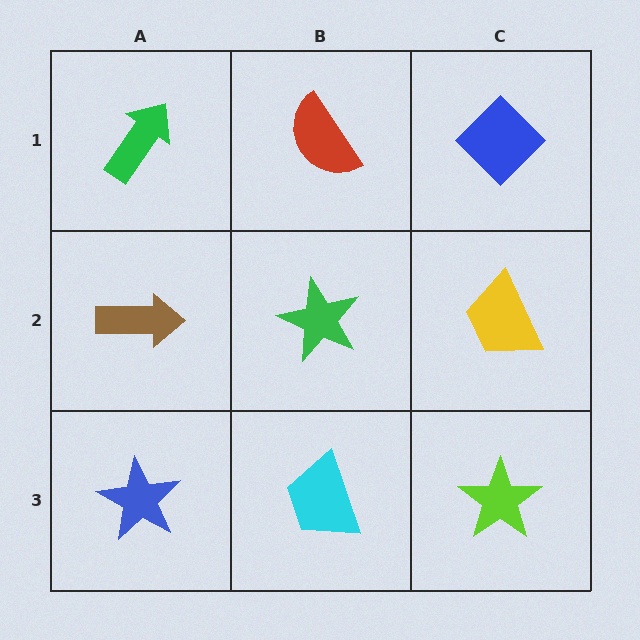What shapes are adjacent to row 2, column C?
A blue diamond (row 1, column C), a lime star (row 3, column C), a green star (row 2, column B).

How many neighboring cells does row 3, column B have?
3.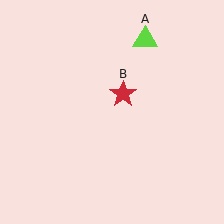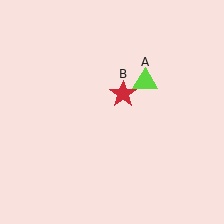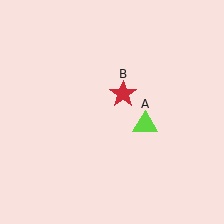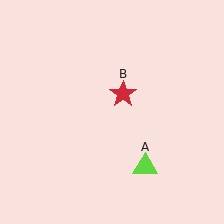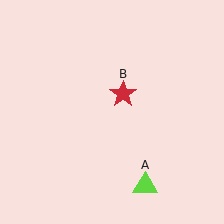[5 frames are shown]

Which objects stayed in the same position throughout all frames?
Red star (object B) remained stationary.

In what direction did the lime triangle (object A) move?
The lime triangle (object A) moved down.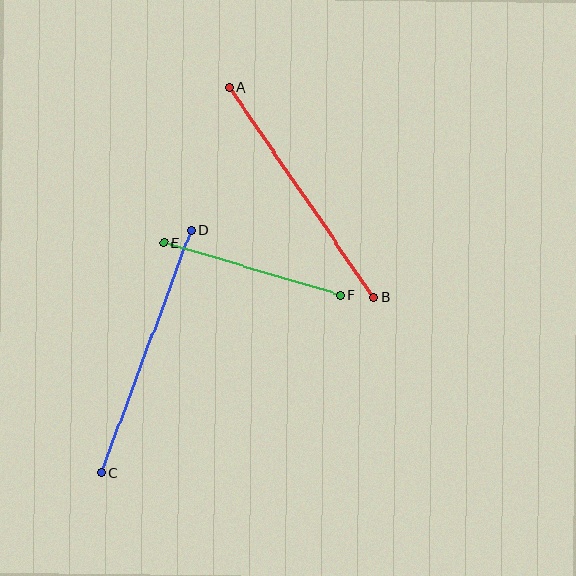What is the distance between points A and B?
The distance is approximately 255 pixels.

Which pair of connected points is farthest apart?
Points C and D are farthest apart.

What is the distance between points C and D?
The distance is approximately 258 pixels.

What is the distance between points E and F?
The distance is approximately 184 pixels.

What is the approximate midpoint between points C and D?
The midpoint is at approximately (146, 351) pixels.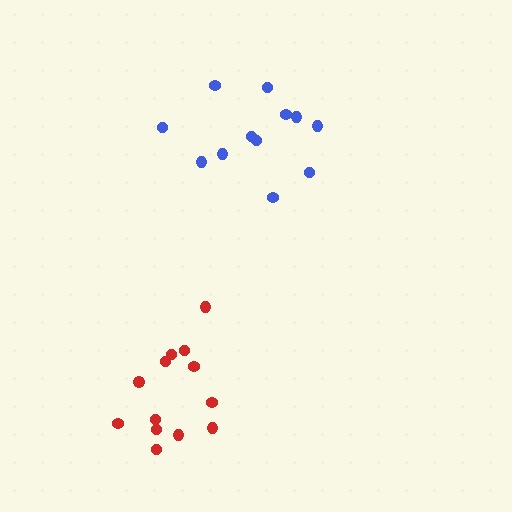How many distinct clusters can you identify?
There are 2 distinct clusters.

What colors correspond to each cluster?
The clusters are colored: red, blue.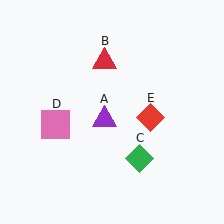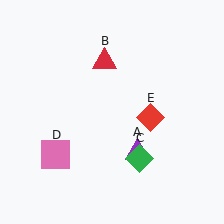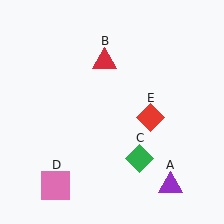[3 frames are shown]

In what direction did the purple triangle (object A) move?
The purple triangle (object A) moved down and to the right.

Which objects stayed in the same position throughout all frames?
Red triangle (object B) and green diamond (object C) and red diamond (object E) remained stationary.